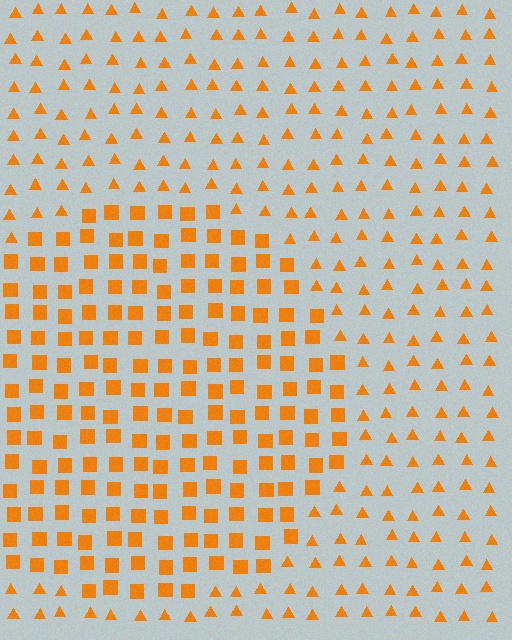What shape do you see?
I see a circle.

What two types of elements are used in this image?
The image uses squares inside the circle region and triangles outside it.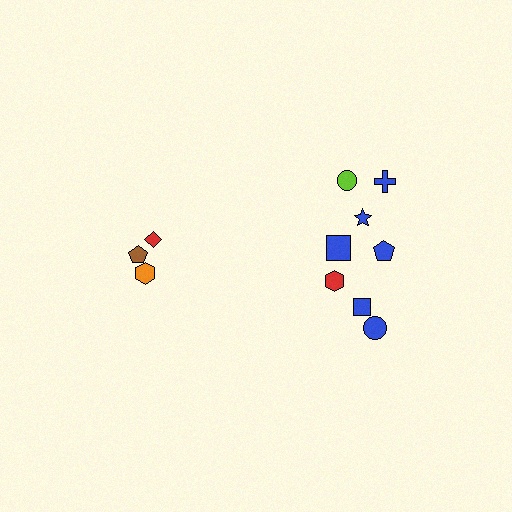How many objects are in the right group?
There are 8 objects.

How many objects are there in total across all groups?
There are 11 objects.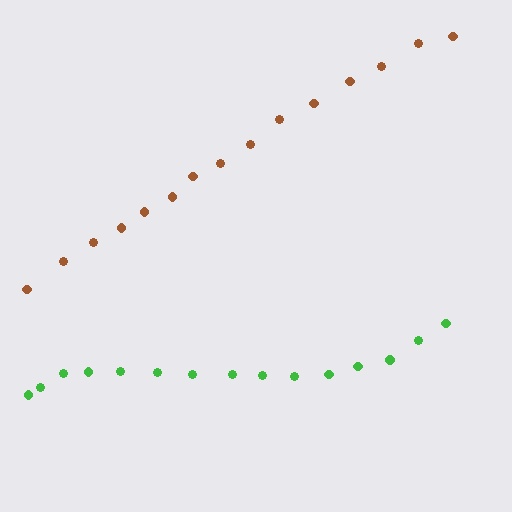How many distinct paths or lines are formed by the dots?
There are 2 distinct paths.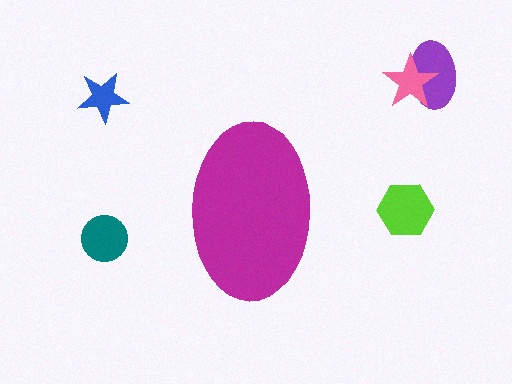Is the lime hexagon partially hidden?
No, the lime hexagon is fully visible.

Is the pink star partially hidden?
No, the pink star is fully visible.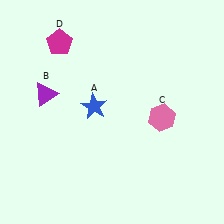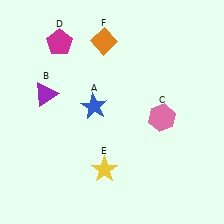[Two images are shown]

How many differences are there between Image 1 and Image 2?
There are 2 differences between the two images.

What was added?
A yellow star (E), an orange diamond (F) were added in Image 2.